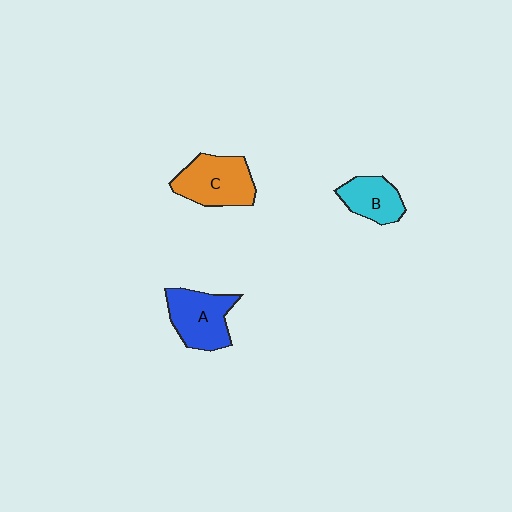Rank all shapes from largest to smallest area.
From largest to smallest: C (orange), A (blue), B (cyan).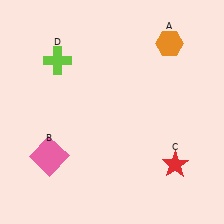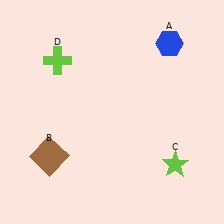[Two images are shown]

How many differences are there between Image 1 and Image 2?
There are 3 differences between the two images.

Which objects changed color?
A changed from orange to blue. B changed from pink to brown. C changed from red to lime.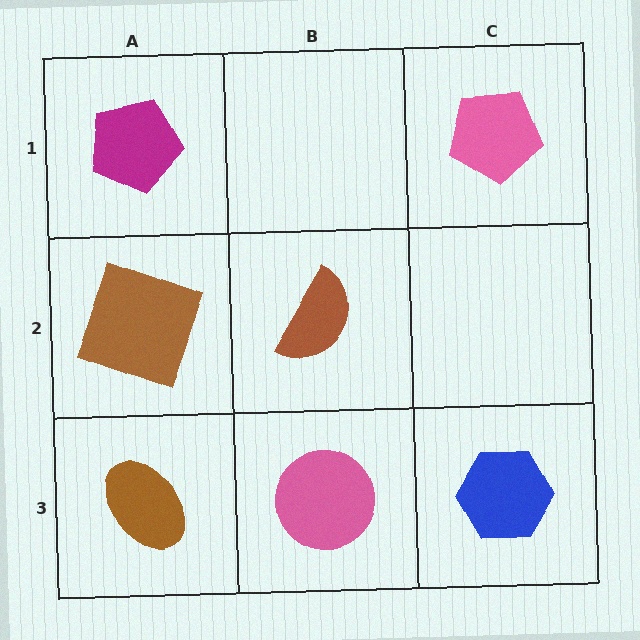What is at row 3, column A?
A brown ellipse.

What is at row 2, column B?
A brown semicircle.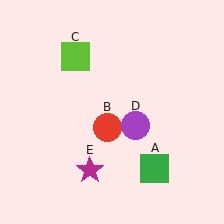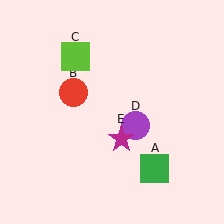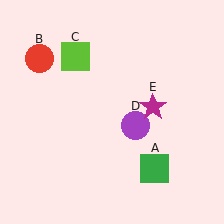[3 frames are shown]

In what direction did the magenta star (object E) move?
The magenta star (object E) moved up and to the right.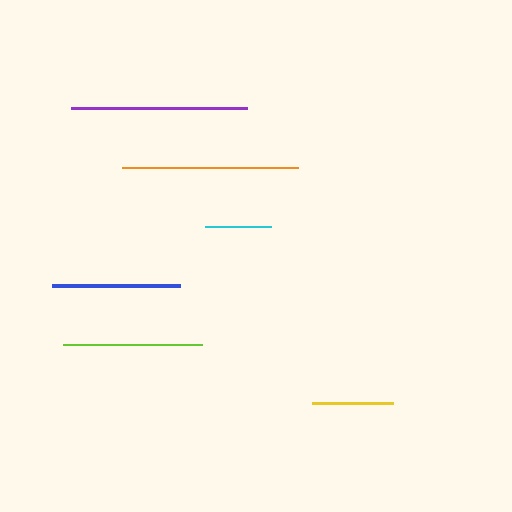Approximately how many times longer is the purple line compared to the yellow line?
The purple line is approximately 2.2 times the length of the yellow line.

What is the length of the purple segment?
The purple segment is approximately 177 pixels long.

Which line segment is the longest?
The purple line is the longest at approximately 177 pixels.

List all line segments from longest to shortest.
From longest to shortest: purple, orange, lime, blue, yellow, cyan.